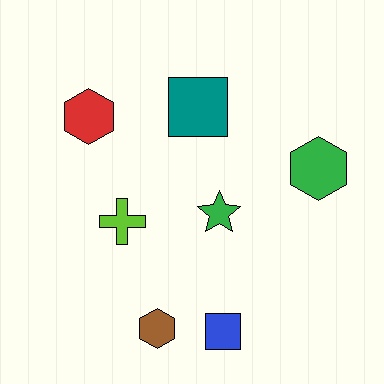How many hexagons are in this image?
There are 3 hexagons.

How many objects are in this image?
There are 7 objects.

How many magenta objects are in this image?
There are no magenta objects.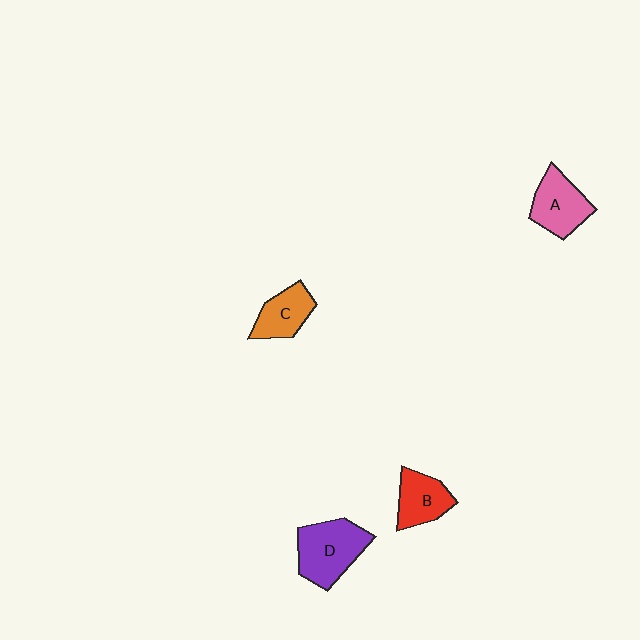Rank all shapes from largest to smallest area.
From largest to smallest: D (purple), A (pink), B (red), C (orange).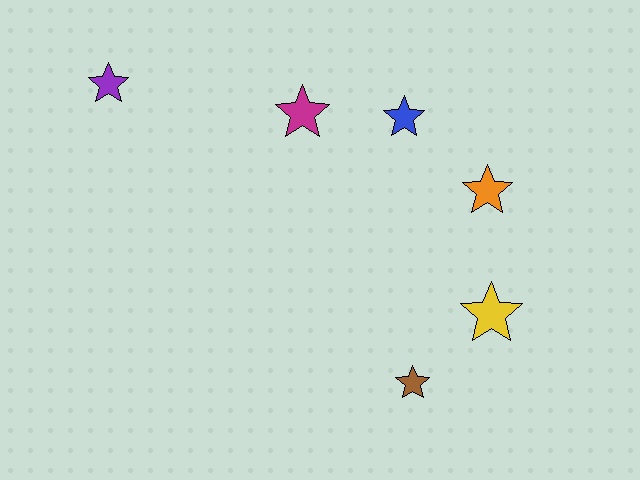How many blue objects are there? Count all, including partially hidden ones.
There is 1 blue object.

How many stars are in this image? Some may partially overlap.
There are 6 stars.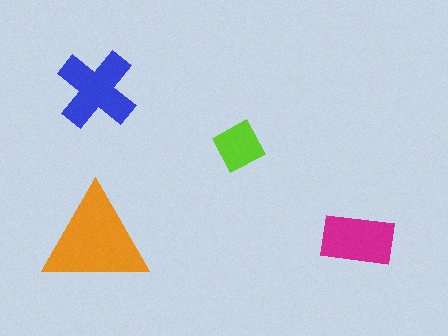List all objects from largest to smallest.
The orange triangle, the blue cross, the magenta rectangle, the lime square.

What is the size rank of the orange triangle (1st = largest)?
1st.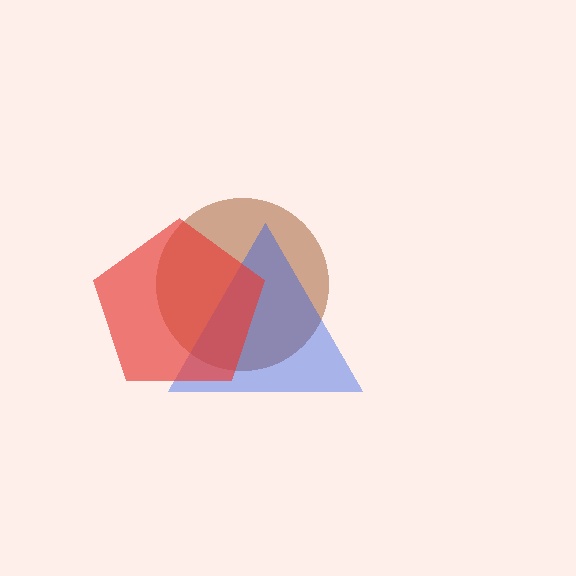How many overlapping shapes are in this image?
There are 3 overlapping shapes in the image.